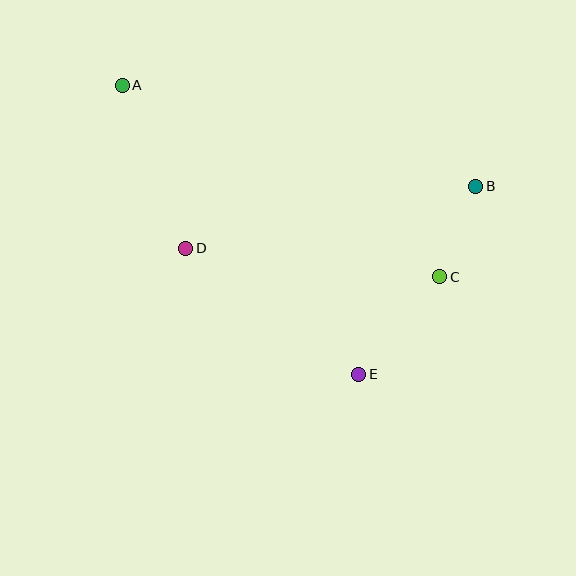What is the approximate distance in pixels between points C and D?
The distance between C and D is approximately 256 pixels.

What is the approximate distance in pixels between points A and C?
The distance between A and C is approximately 371 pixels.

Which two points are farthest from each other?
Points A and E are farthest from each other.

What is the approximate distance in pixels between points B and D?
The distance between B and D is approximately 296 pixels.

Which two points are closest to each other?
Points B and C are closest to each other.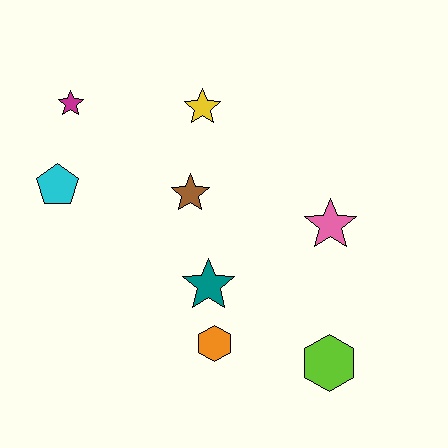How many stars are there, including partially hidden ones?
There are 5 stars.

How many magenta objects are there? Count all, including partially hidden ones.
There is 1 magenta object.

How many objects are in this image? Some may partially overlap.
There are 8 objects.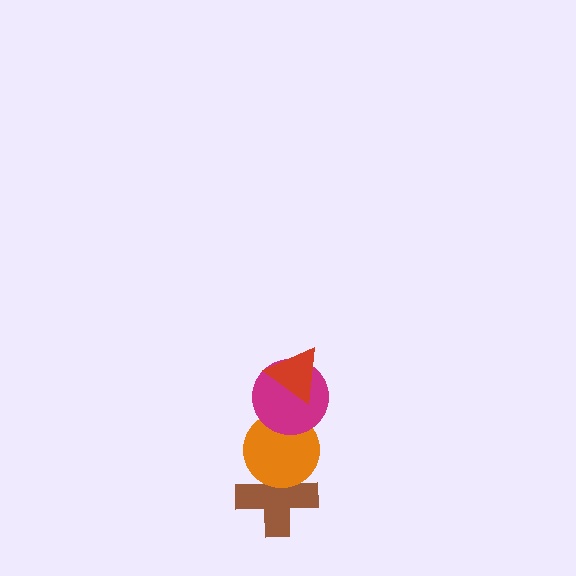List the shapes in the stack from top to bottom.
From top to bottom: the red triangle, the magenta circle, the orange circle, the brown cross.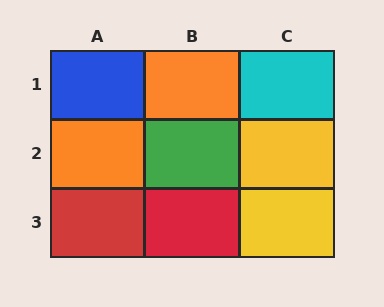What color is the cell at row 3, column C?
Yellow.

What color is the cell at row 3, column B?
Red.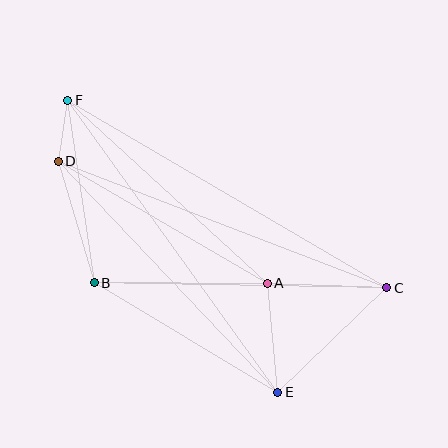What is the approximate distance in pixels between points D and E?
The distance between D and E is approximately 319 pixels.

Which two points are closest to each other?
Points D and F are closest to each other.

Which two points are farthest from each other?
Points C and F are farthest from each other.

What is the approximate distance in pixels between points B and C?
The distance between B and C is approximately 293 pixels.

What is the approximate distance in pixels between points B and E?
The distance between B and E is approximately 213 pixels.